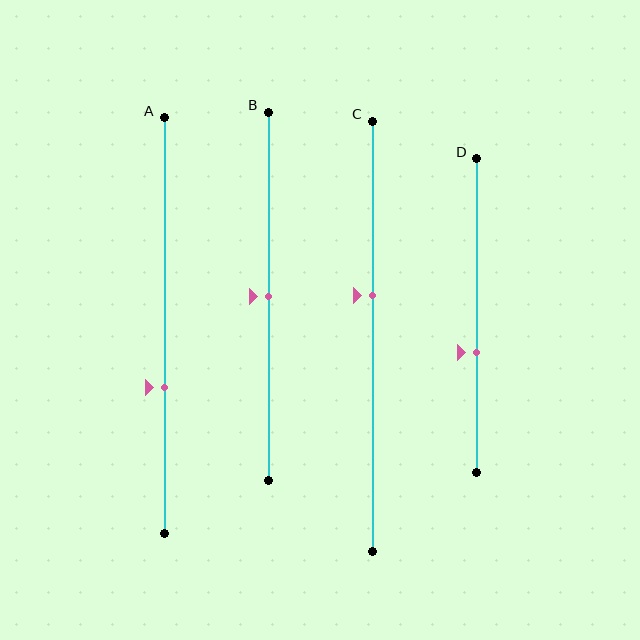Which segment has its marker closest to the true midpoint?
Segment B has its marker closest to the true midpoint.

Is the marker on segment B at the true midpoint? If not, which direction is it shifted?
Yes, the marker on segment B is at the true midpoint.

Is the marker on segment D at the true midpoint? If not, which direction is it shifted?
No, the marker on segment D is shifted downward by about 12% of the segment length.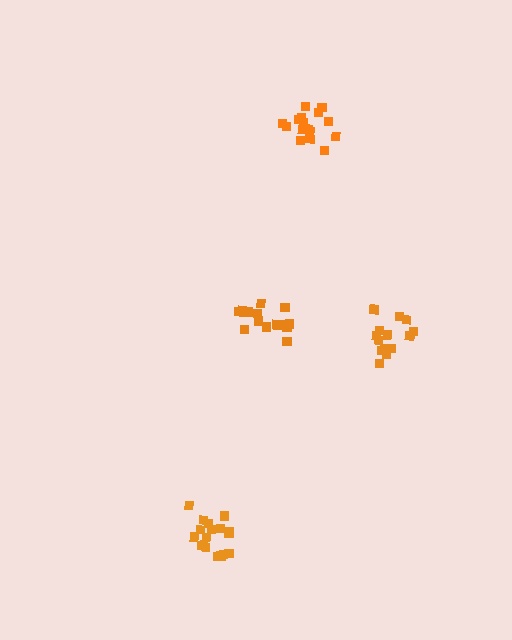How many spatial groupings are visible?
There are 4 spatial groupings.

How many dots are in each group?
Group 1: 18 dots, Group 2: 14 dots, Group 3: 17 dots, Group 4: 14 dots (63 total).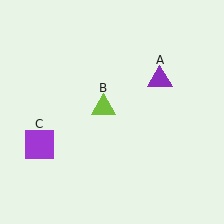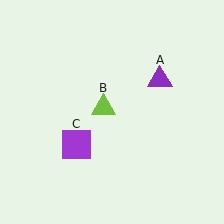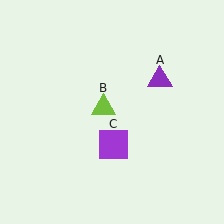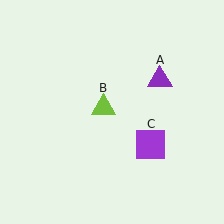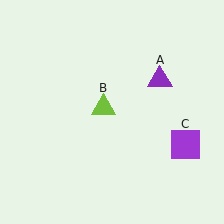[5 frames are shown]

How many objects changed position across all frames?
1 object changed position: purple square (object C).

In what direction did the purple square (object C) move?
The purple square (object C) moved right.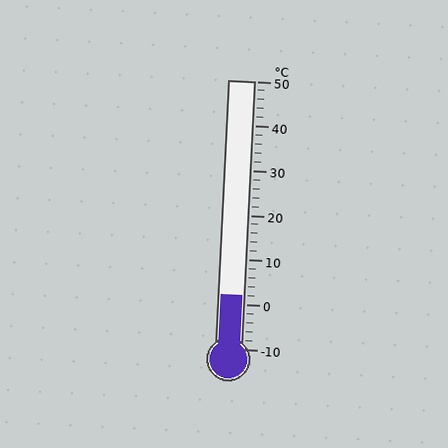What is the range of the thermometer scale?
The thermometer scale ranges from -10°C to 50°C.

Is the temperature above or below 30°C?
The temperature is below 30°C.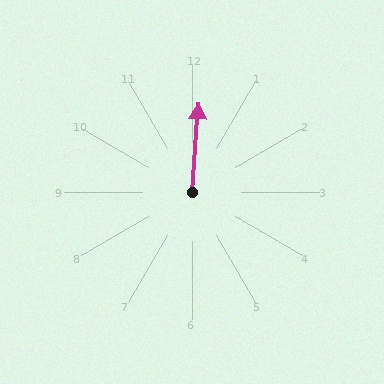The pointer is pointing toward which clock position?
Roughly 12 o'clock.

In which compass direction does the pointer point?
North.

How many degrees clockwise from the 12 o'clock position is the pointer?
Approximately 4 degrees.